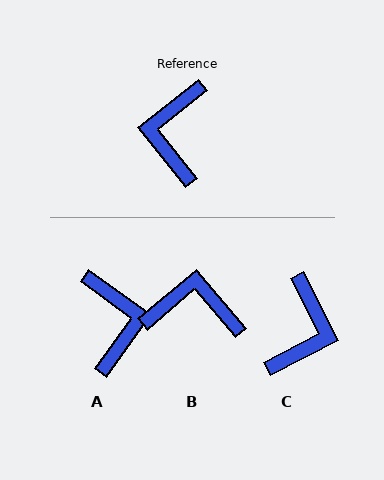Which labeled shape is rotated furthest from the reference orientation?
C, about 169 degrees away.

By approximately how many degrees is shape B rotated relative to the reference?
Approximately 89 degrees clockwise.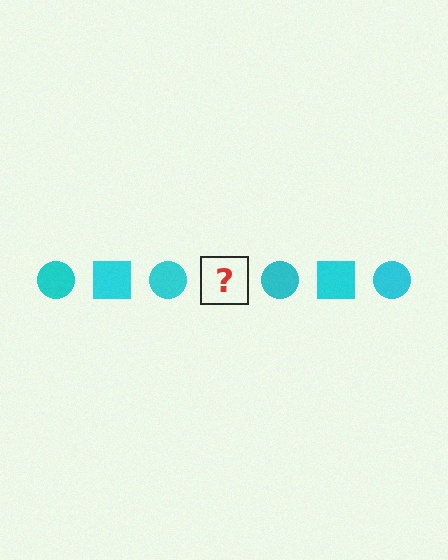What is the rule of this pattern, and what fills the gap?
The rule is that the pattern cycles through circle, square shapes in cyan. The gap should be filled with a cyan square.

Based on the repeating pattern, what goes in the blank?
The blank should be a cyan square.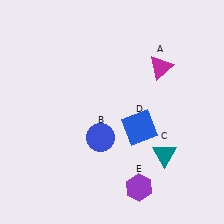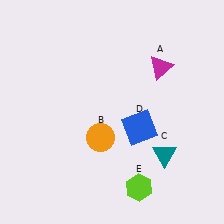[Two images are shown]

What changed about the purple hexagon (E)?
In Image 1, E is purple. In Image 2, it changed to lime.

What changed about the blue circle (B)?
In Image 1, B is blue. In Image 2, it changed to orange.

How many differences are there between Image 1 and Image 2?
There are 2 differences between the two images.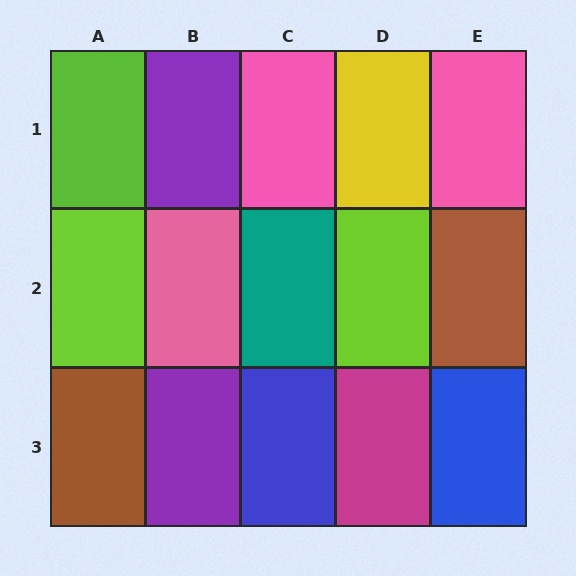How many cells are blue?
2 cells are blue.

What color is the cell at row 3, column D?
Magenta.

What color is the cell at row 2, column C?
Teal.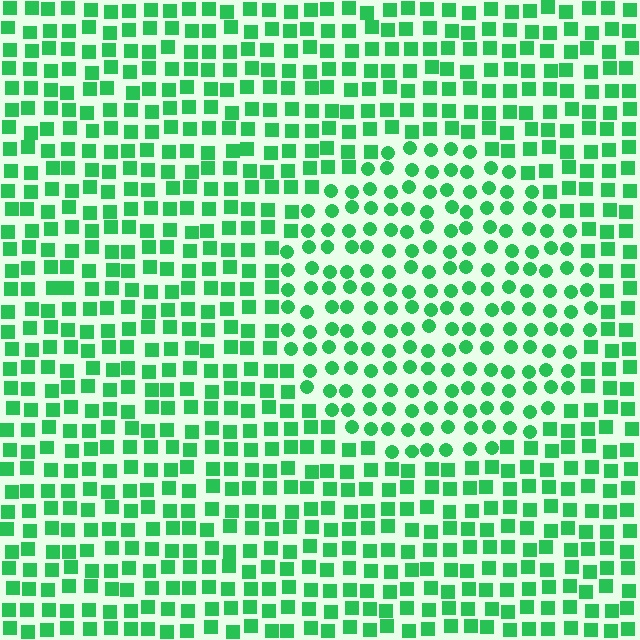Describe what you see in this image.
The image is filled with small green elements arranged in a uniform grid. A circle-shaped region contains circles, while the surrounding area contains squares. The boundary is defined purely by the change in element shape.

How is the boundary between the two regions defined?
The boundary is defined by a change in element shape: circles inside vs. squares outside. All elements share the same color and spacing.